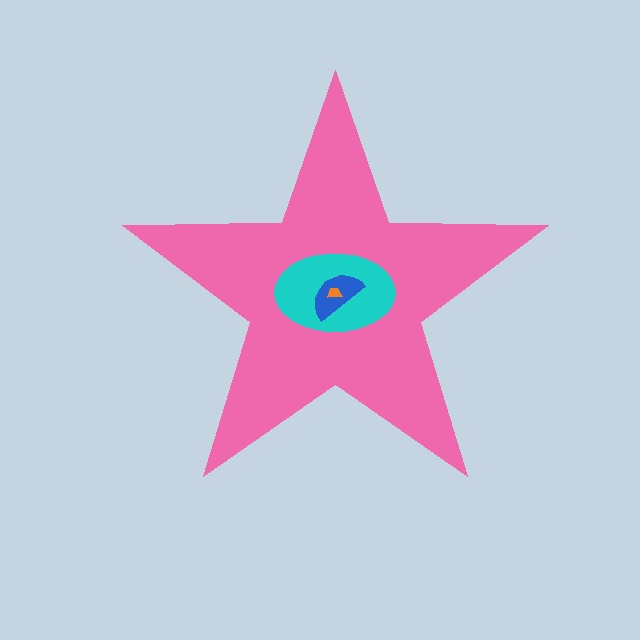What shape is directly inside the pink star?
The cyan ellipse.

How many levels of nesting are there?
4.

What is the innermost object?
The orange trapezoid.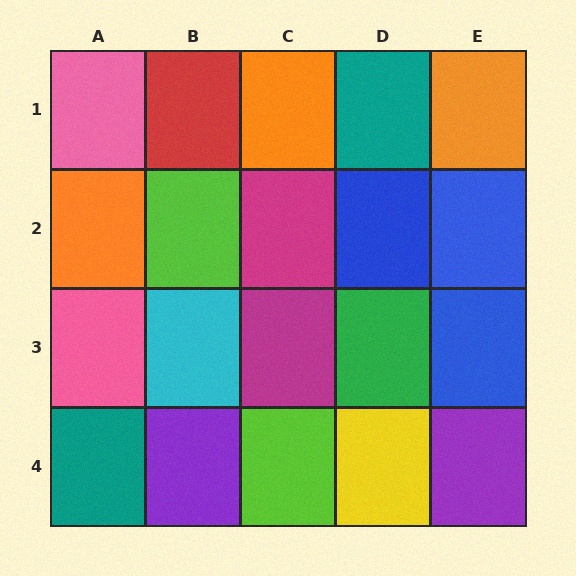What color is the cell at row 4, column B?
Purple.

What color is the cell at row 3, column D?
Green.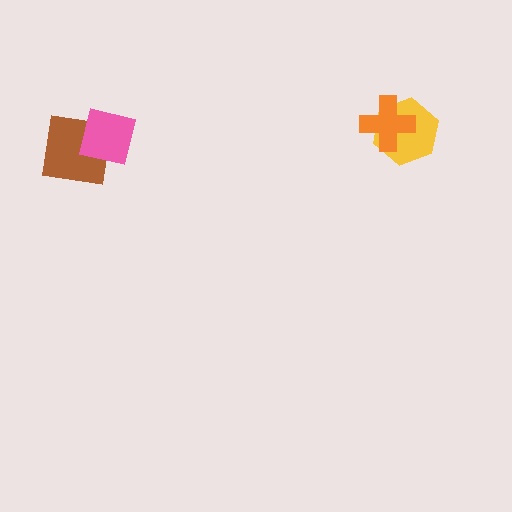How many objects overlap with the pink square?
1 object overlaps with the pink square.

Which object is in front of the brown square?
The pink square is in front of the brown square.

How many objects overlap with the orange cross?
1 object overlaps with the orange cross.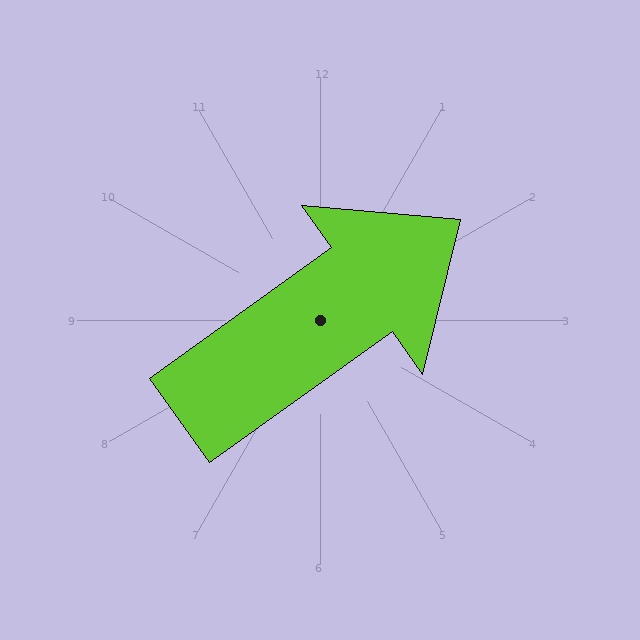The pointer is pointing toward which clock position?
Roughly 2 o'clock.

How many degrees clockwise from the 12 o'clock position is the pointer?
Approximately 54 degrees.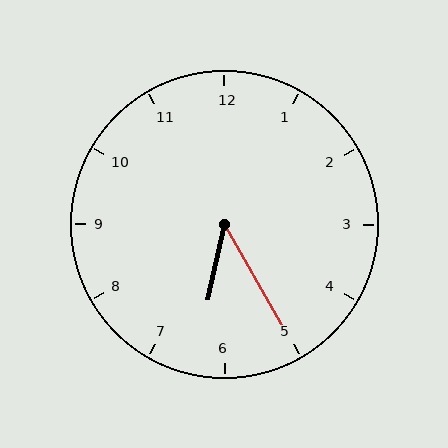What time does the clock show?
6:25.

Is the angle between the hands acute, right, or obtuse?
It is acute.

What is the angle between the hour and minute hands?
Approximately 42 degrees.